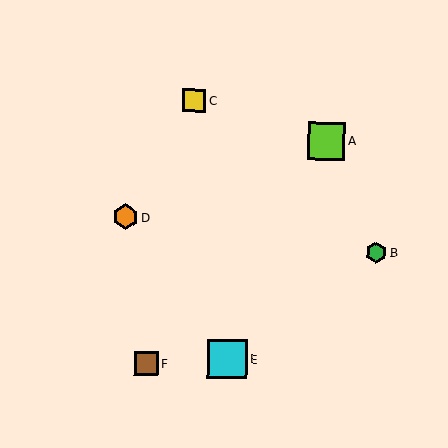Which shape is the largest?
The cyan square (labeled E) is the largest.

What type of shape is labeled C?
Shape C is a yellow square.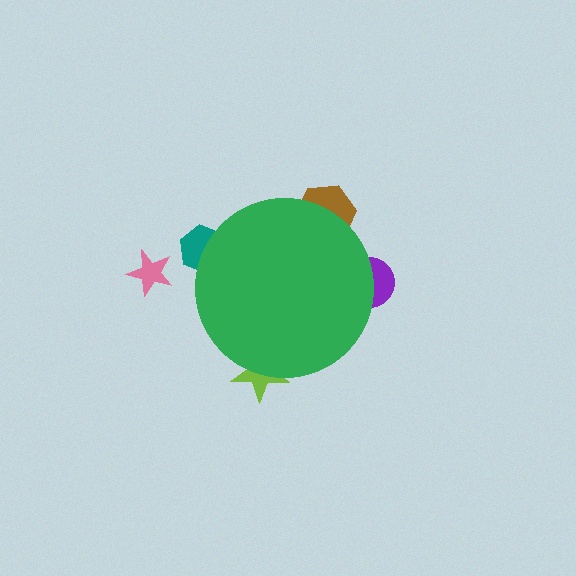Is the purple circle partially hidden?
Yes, the purple circle is partially hidden behind the green circle.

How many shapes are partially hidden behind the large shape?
4 shapes are partially hidden.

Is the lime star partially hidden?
Yes, the lime star is partially hidden behind the green circle.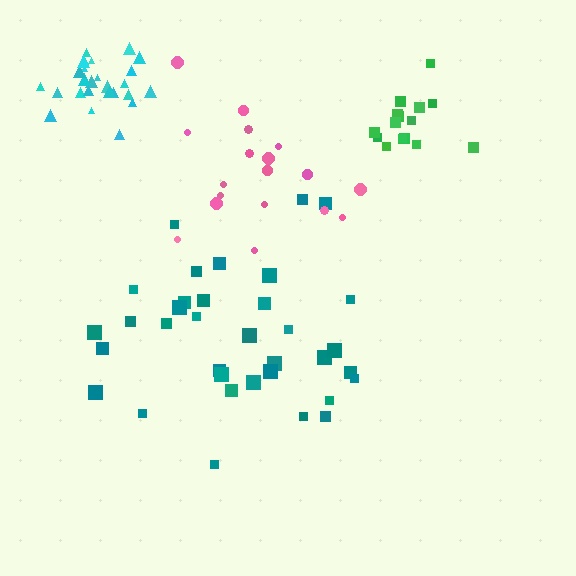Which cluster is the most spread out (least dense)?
Pink.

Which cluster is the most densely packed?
Cyan.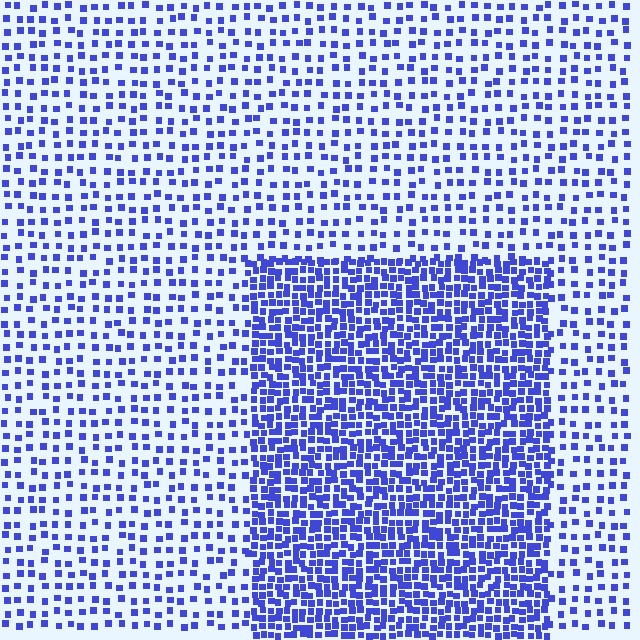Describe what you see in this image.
The image contains small blue elements arranged at two different densities. A rectangle-shaped region is visible where the elements are more densely packed than the surrounding area.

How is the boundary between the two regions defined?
The boundary is defined by a change in element density (approximately 2.4x ratio). All elements are the same color, size, and shape.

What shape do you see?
I see a rectangle.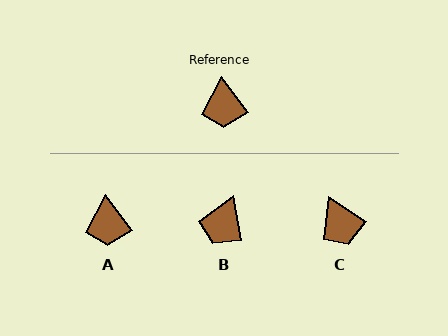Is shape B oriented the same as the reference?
No, it is off by about 25 degrees.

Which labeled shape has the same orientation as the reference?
A.